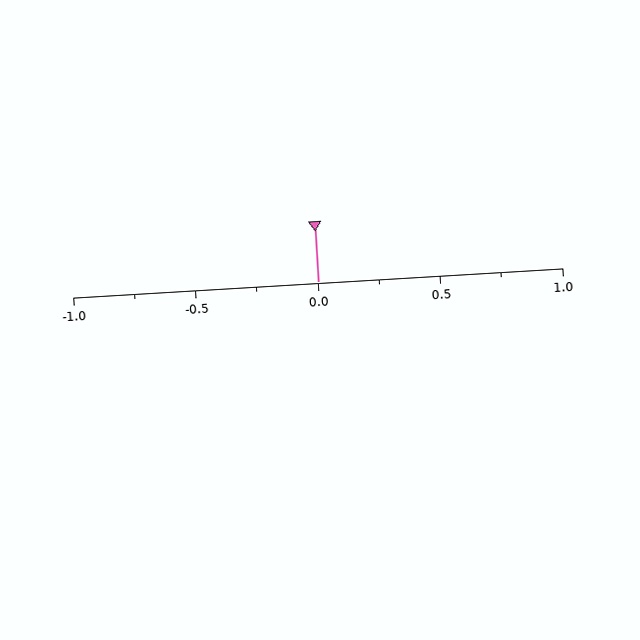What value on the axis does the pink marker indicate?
The marker indicates approximately 0.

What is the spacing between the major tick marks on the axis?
The major ticks are spaced 0.5 apart.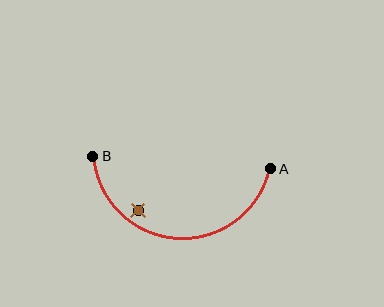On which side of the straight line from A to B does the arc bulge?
The arc bulges below the straight line connecting A and B.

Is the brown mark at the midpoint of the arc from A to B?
No — the brown mark does not lie on the arc at all. It sits slightly inside the curve.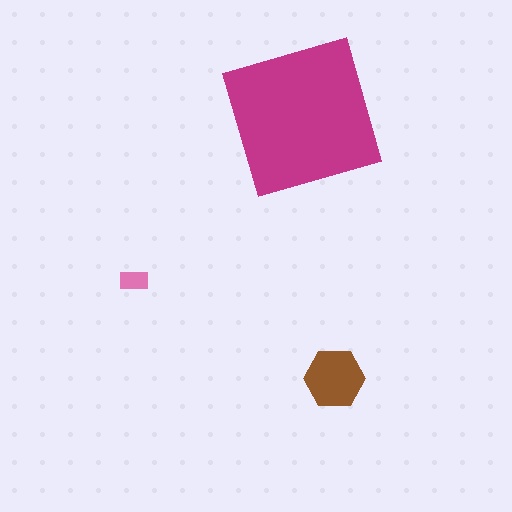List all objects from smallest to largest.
The pink rectangle, the brown hexagon, the magenta square.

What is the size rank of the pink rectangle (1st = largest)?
3rd.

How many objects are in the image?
There are 3 objects in the image.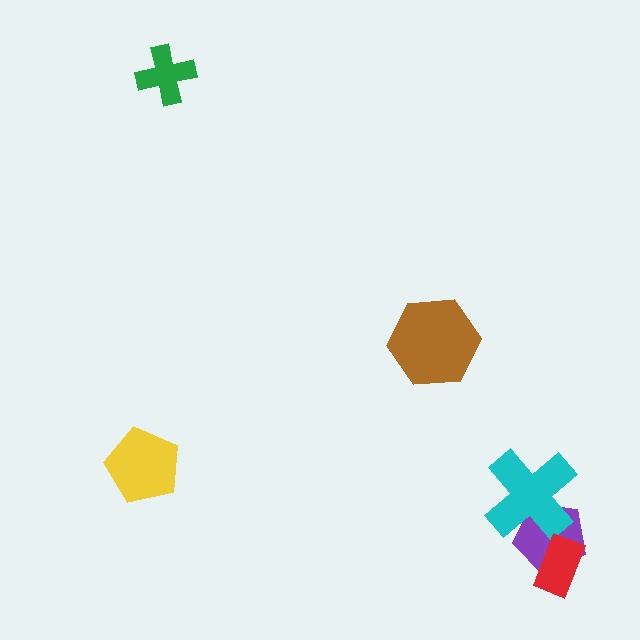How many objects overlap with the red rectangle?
1 object overlaps with the red rectangle.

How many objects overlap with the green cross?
0 objects overlap with the green cross.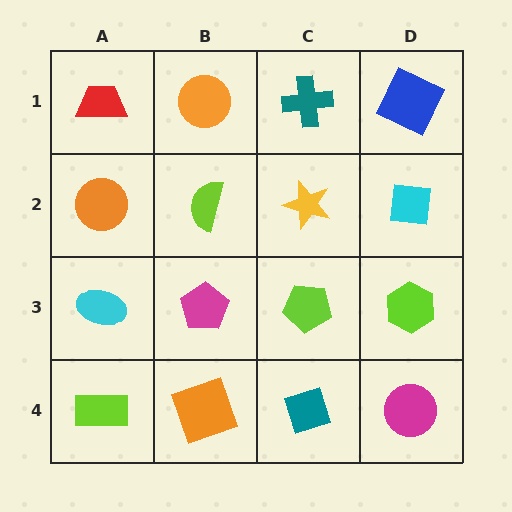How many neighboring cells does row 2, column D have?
3.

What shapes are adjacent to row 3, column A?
An orange circle (row 2, column A), a lime rectangle (row 4, column A), a magenta pentagon (row 3, column B).